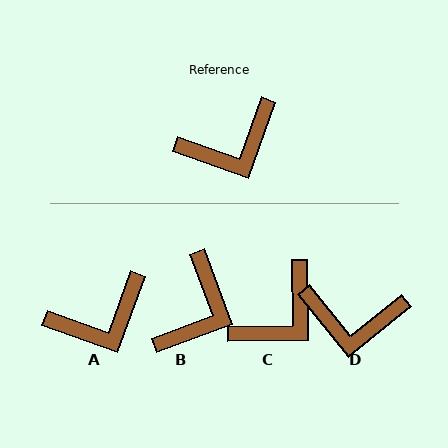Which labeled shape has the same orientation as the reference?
A.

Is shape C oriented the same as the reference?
No, it is off by about 20 degrees.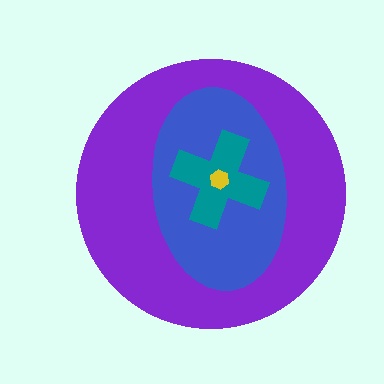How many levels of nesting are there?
4.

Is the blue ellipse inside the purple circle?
Yes.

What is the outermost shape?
The purple circle.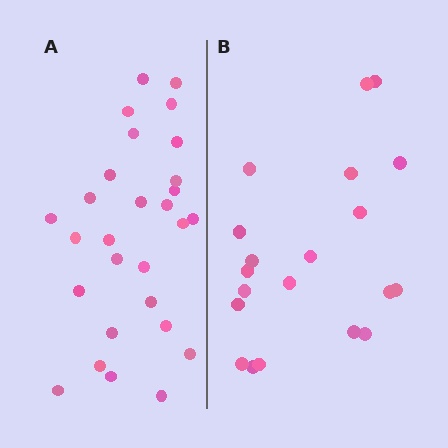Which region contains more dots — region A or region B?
Region A (the left region) has more dots.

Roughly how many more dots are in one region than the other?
Region A has roughly 8 or so more dots than region B.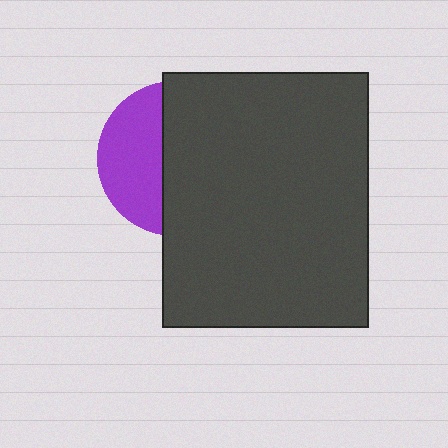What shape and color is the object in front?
The object in front is a dark gray rectangle.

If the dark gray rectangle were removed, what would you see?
You would see the complete purple circle.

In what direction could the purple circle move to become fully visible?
The purple circle could move left. That would shift it out from behind the dark gray rectangle entirely.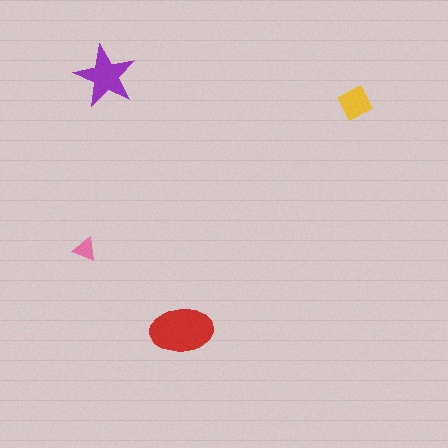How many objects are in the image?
There are 4 objects in the image.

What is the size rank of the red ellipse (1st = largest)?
1st.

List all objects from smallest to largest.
The pink triangle, the yellow square, the purple star, the red ellipse.